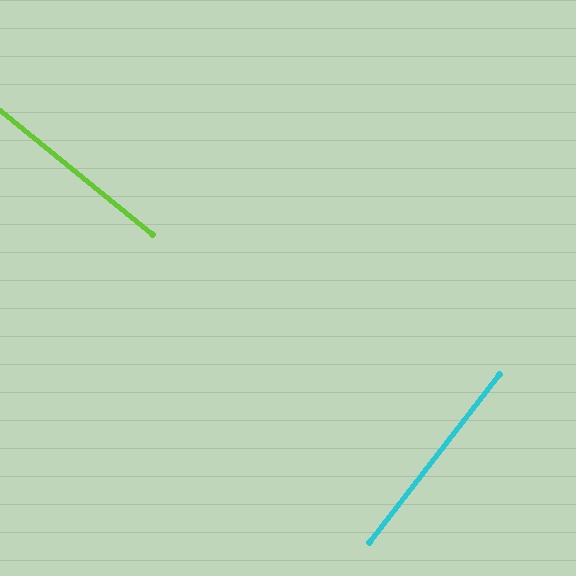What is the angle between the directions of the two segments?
Approximately 89 degrees.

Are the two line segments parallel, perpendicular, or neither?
Perpendicular — they meet at approximately 89°.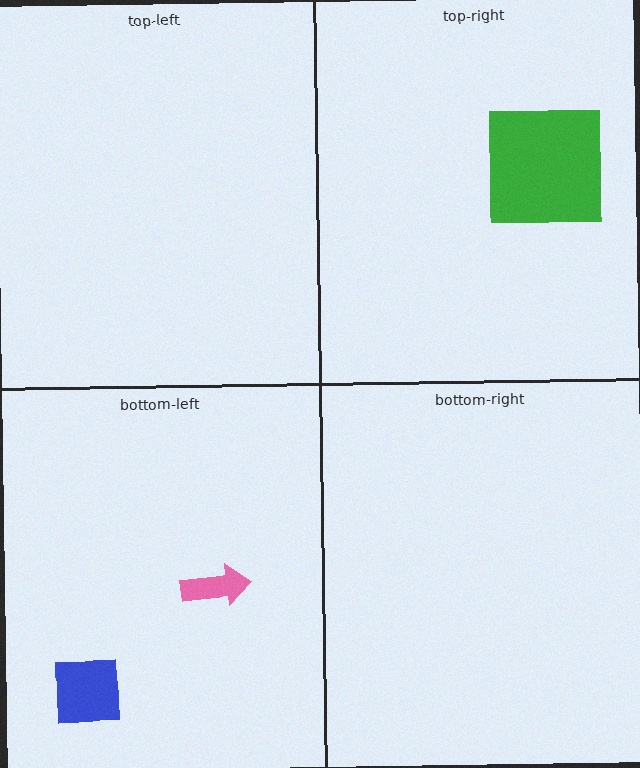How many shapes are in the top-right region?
1.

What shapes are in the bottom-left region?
The blue square, the pink arrow.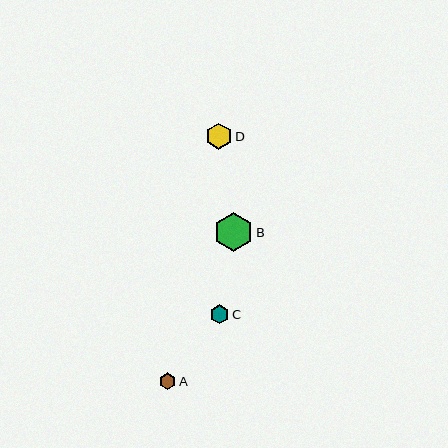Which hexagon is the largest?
Hexagon B is the largest with a size of approximately 40 pixels.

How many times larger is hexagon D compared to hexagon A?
Hexagon D is approximately 1.6 times the size of hexagon A.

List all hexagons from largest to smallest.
From largest to smallest: B, D, C, A.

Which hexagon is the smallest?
Hexagon A is the smallest with a size of approximately 17 pixels.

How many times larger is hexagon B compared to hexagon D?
Hexagon B is approximately 1.5 times the size of hexagon D.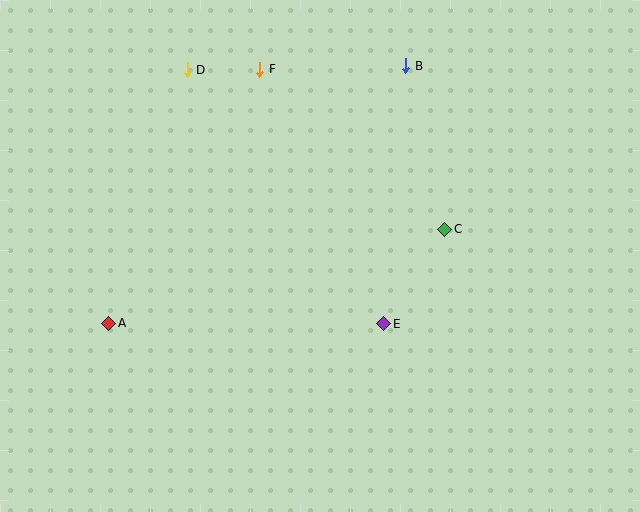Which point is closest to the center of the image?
Point E at (384, 324) is closest to the center.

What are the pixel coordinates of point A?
Point A is at (109, 323).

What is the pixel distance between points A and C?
The distance between A and C is 349 pixels.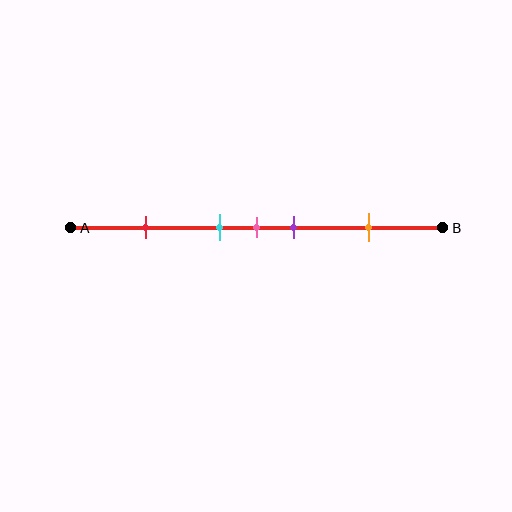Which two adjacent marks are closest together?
The cyan and pink marks are the closest adjacent pair.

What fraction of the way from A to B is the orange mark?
The orange mark is approximately 80% (0.8) of the way from A to B.